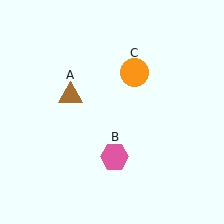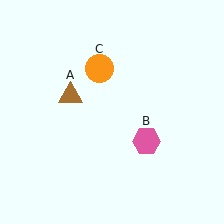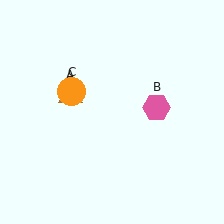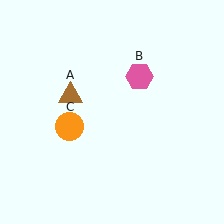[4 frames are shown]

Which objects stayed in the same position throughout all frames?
Brown triangle (object A) remained stationary.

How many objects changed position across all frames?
2 objects changed position: pink hexagon (object B), orange circle (object C).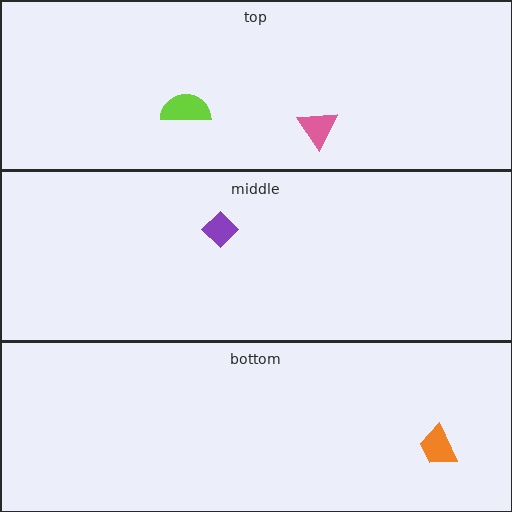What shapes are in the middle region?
The purple diamond.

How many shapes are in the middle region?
1.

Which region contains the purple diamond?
The middle region.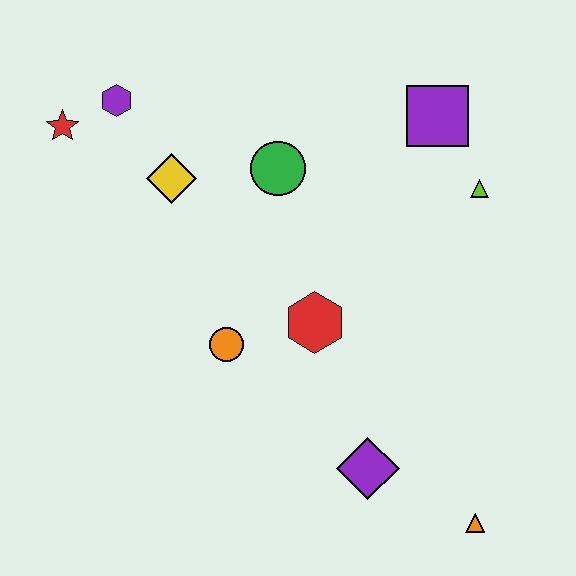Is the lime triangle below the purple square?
Yes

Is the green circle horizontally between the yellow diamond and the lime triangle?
Yes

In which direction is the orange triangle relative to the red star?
The orange triangle is to the right of the red star.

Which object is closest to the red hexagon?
The orange circle is closest to the red hexagon.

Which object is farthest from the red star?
The orange triangle is farthest from the red star.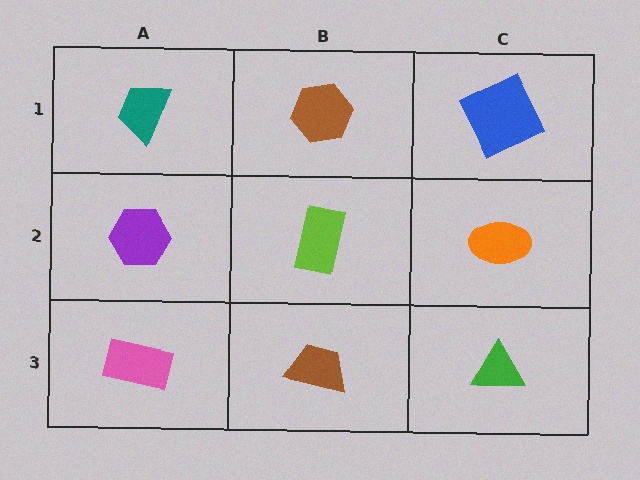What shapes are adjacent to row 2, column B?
A brown hexagon (row 1, column B), a brown trapezoid (row 3, column B), a purple hexagon (row 2, column A), an orange ellipse (row 2, column C).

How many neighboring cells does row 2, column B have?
4.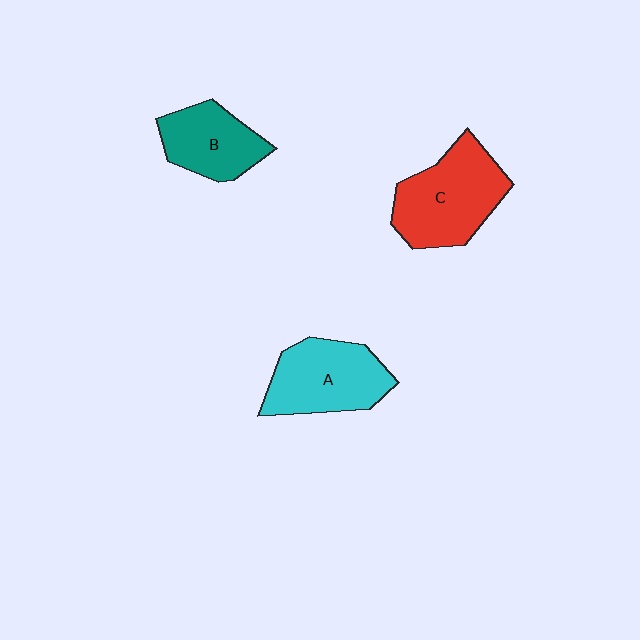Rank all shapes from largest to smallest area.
From largest to smallest: C (red), A (cyan), B (teal).